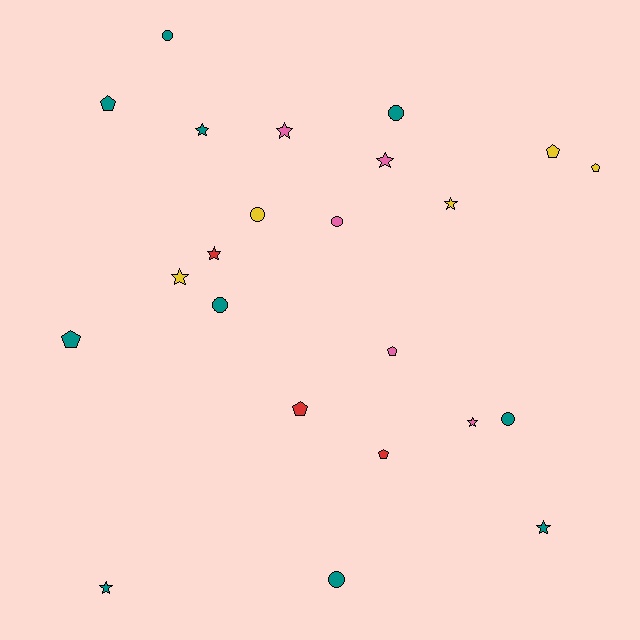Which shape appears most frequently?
Star, with 9 objects.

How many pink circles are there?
There is 1 pink circle.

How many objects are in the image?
There are 23 objects.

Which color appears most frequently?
Teal, with 10 objects.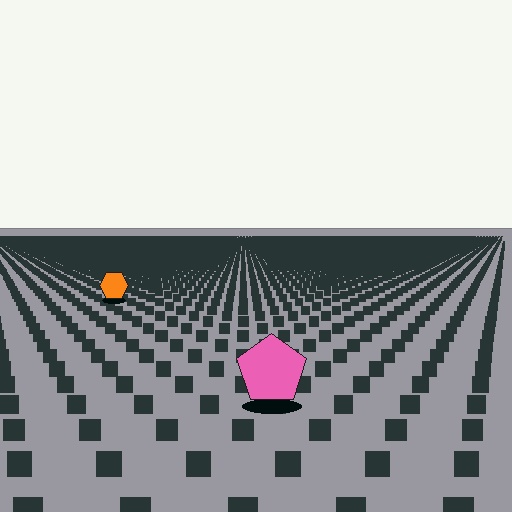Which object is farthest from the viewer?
The orange hexagon is farthest from the viewer. It appears smaller and the ground texture around it is denser.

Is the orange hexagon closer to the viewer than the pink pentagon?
No. The pink pentagon is closer — you can tell from the texture gradient: the ground texture is coarser near it.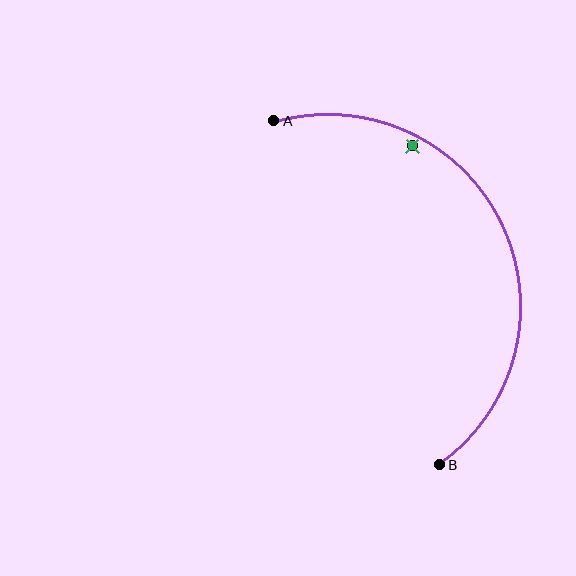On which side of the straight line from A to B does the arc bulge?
The arc bulges to the right of the straight line connecting A and B.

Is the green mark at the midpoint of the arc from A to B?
No — the green mark does not lie on the arc at all. It sits slightly inside the curve.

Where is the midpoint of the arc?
The arc midpoint is the point on the curve farthest from the straight line joining A and B. It sits to the right of that line.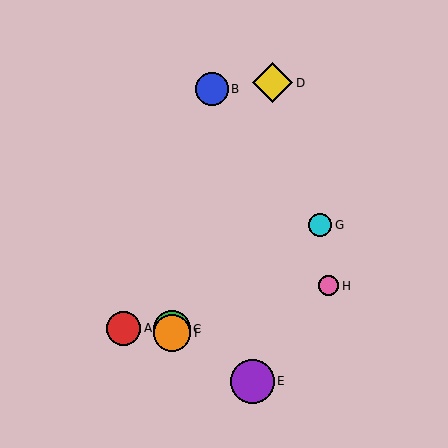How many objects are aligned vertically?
2 objects (C, F) are aligned vertically.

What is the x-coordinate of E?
Object E is at x≈252.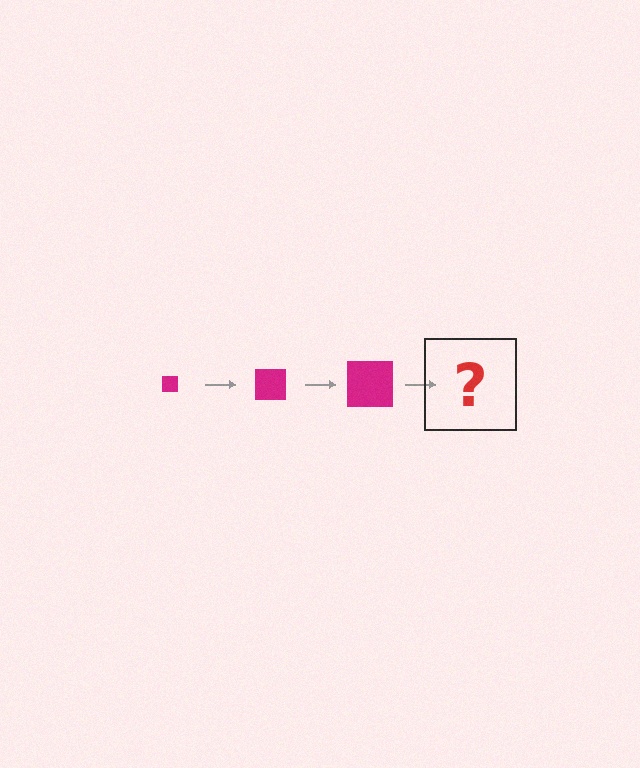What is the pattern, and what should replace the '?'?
The pattern is that the square gets progressively larger each step. The '?' should be a magenta square, larger than the previous one.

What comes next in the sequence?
The next element should be a magenta square, larger than the previous one.